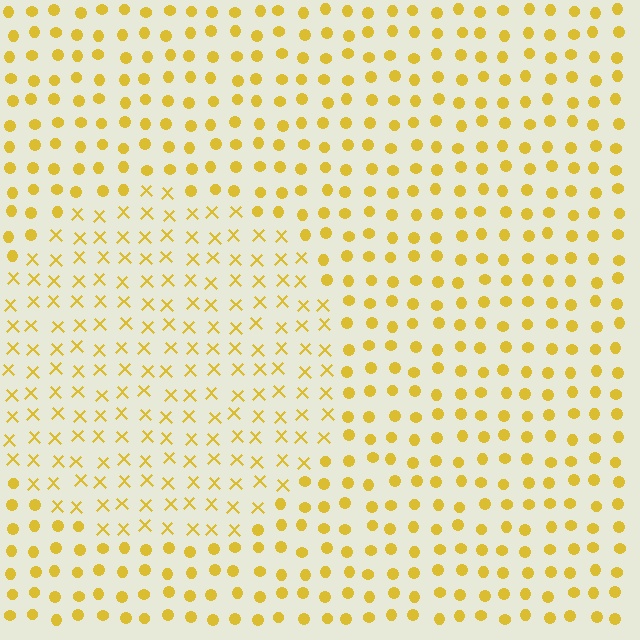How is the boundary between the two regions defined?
The boundary is defined by a change in element shape: X marks inside vs. circles outside. All elements share the same color and spacing.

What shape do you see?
I see a circle.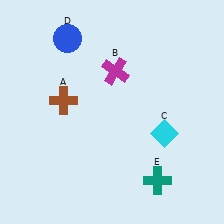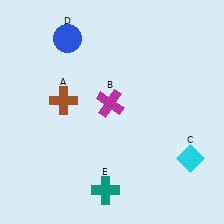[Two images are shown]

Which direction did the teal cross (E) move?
The teal cross (E) moved left.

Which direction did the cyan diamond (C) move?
The cyan diamond (C) moved right.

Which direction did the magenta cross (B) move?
The magenta cross (B) moved down.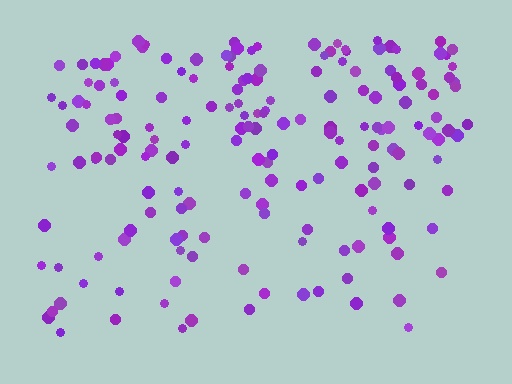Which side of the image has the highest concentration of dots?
The top.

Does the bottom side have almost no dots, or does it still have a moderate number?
Still a moderate number, just noticeably fewer than the top.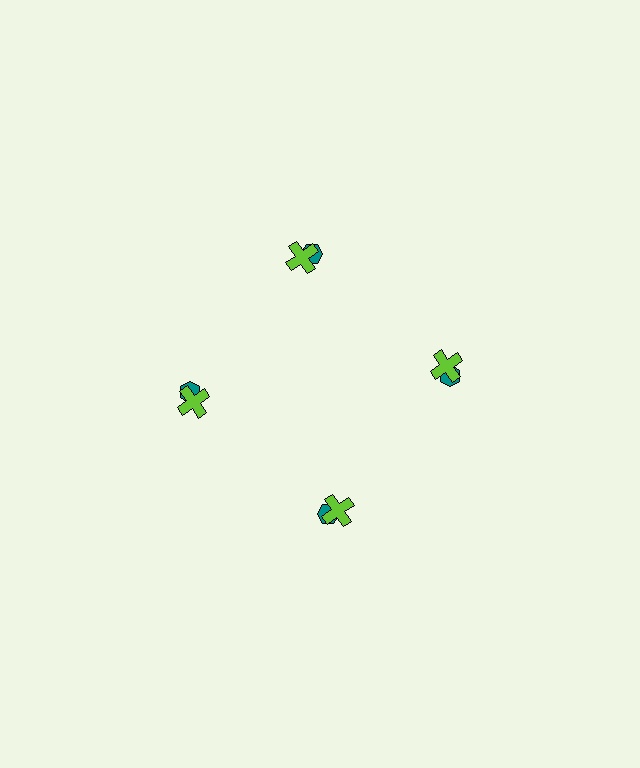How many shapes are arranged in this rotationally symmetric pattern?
There are 8 shapes, arranged in 4 groups of 2.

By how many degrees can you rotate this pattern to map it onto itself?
The pattern maps onto itself every 90 degrees of rotation.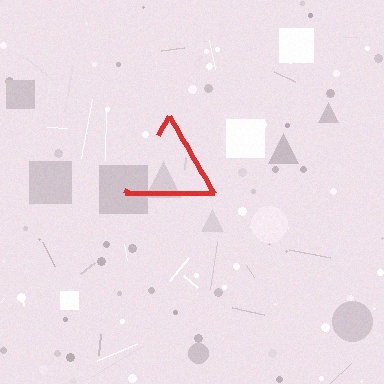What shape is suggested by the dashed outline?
The dashed outline suggests a triangle.